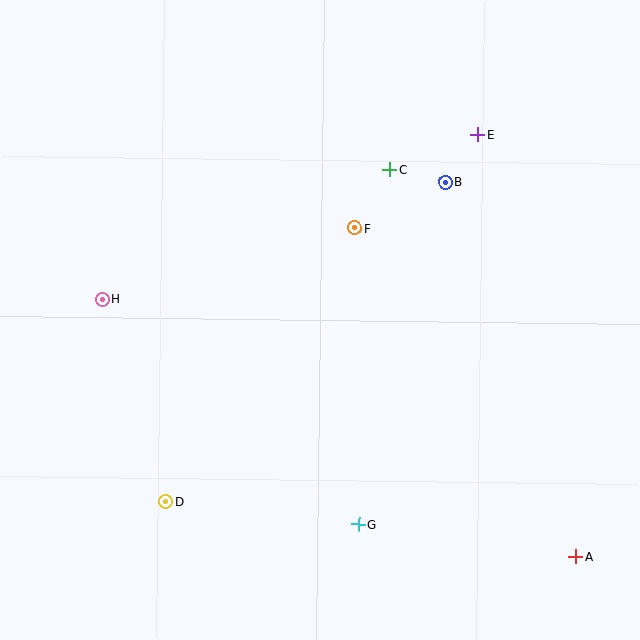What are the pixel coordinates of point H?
Point H is at (102, 299).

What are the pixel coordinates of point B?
Point B is at (445, 182).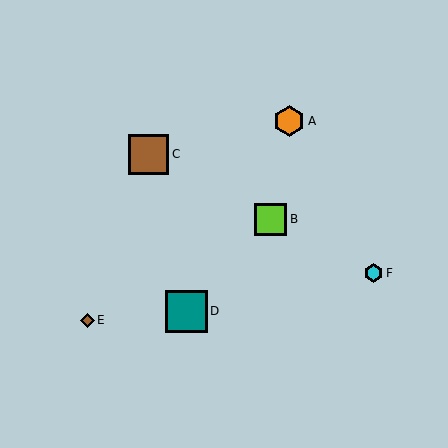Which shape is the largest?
The teal square (labeled D) is the largest.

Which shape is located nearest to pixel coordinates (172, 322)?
The teal square (labeled D) at (186, 311) is nearest to that location.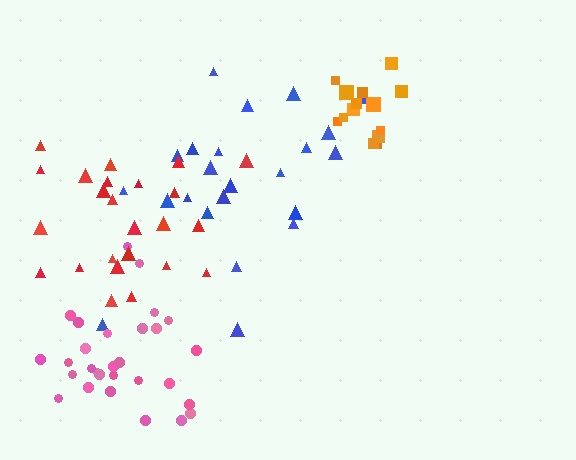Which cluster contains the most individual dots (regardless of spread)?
Pink (29).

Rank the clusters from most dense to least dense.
orange, pink, red, blue.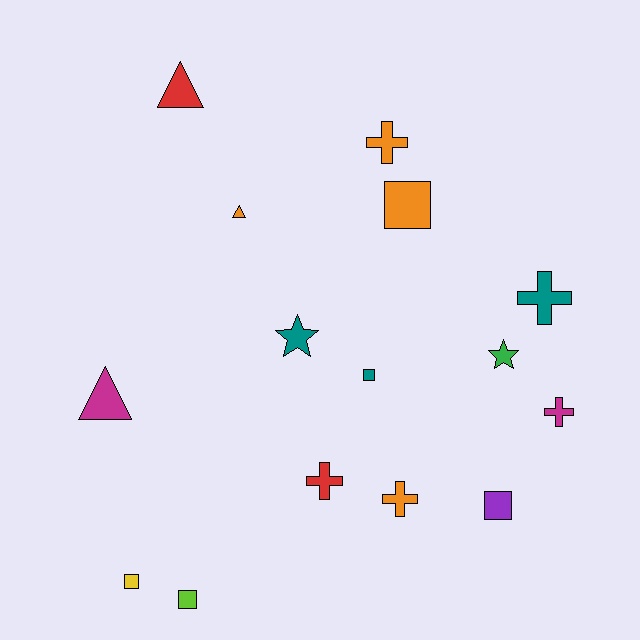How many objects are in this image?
There are 15 objects.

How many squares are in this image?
There are 5 squares.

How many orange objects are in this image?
There are 4 orange objects.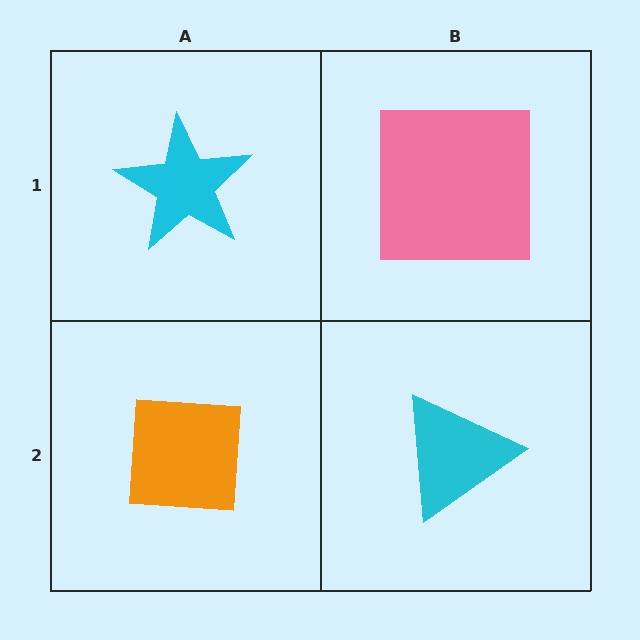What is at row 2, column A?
An orange square.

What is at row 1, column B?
A pink square.